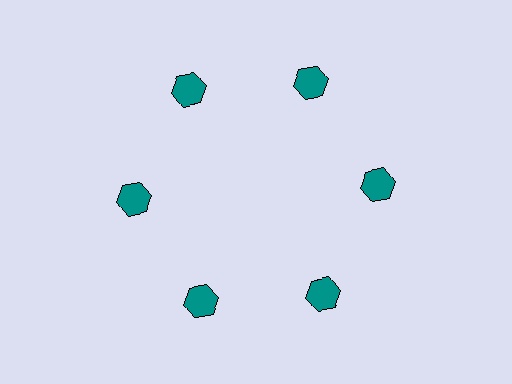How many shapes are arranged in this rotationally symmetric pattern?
There are 6 shapes, arranged in 6 groups of 1.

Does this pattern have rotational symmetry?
Yes, this pattern has 6-fold rotational symmetry. It looks the same after rotating 60 degrees around the center.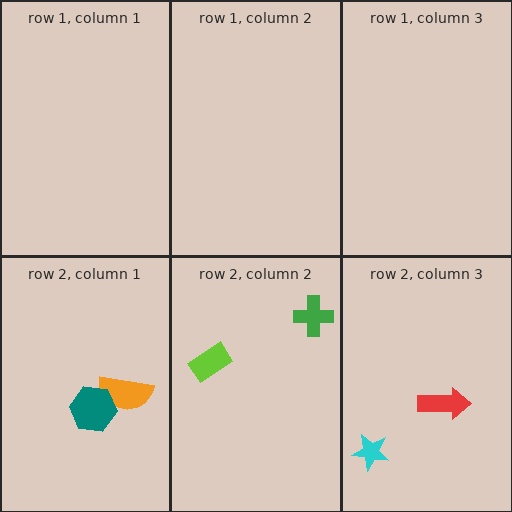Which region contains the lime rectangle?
The row 2, column 2 region.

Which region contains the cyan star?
The row 2, column 3 region.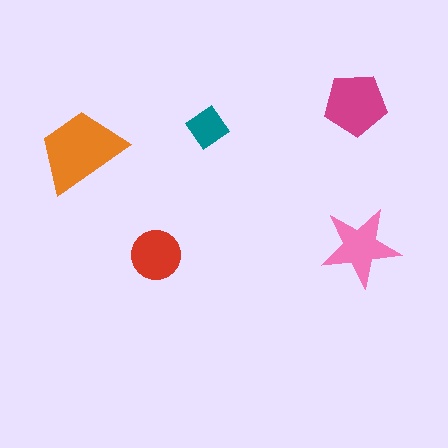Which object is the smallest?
The teal diamond.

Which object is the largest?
The orange trapezoid.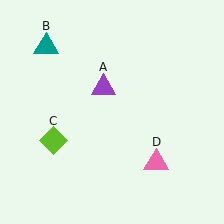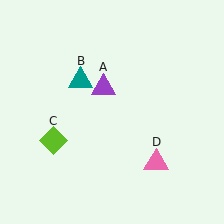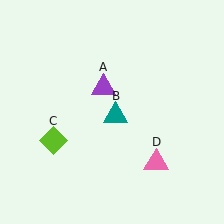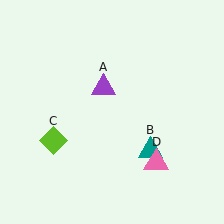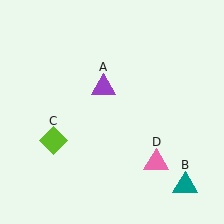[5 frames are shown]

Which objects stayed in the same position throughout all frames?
Purple triangle (object A) and lime diamond (object C) and pink triangle (object D) remained stationary.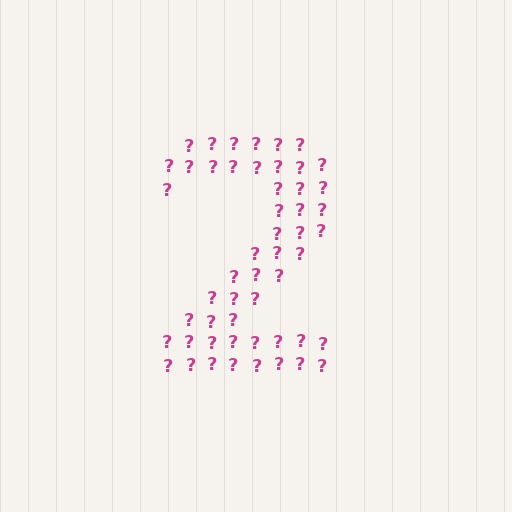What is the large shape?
The large shape is the digit 2.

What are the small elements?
The small elements are question marks.